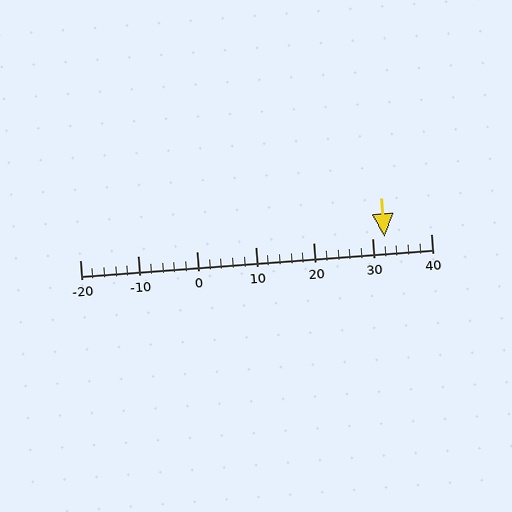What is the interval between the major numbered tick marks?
The major tick marks are spaced 10 units apart.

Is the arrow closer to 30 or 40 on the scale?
The arrow is closer to 30.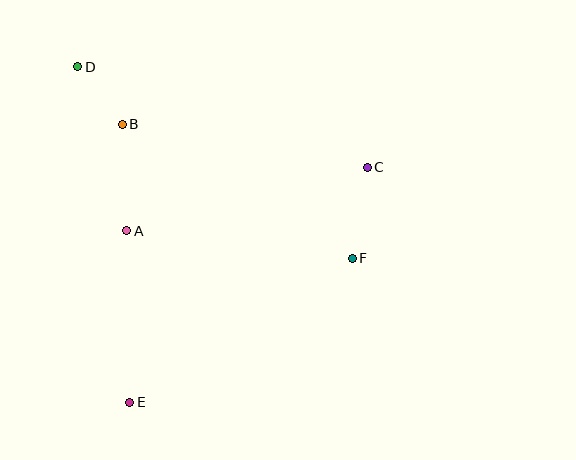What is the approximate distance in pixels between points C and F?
The distance between C and F is approximately 92 pixels.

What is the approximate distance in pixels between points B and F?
The distance between B and F is approximately 266 pixels.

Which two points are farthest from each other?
Points D and E are farthest from each other.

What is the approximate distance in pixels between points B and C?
The distance between B and C is approximately 249 pixels.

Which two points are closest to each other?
Points B and D are closest to each other.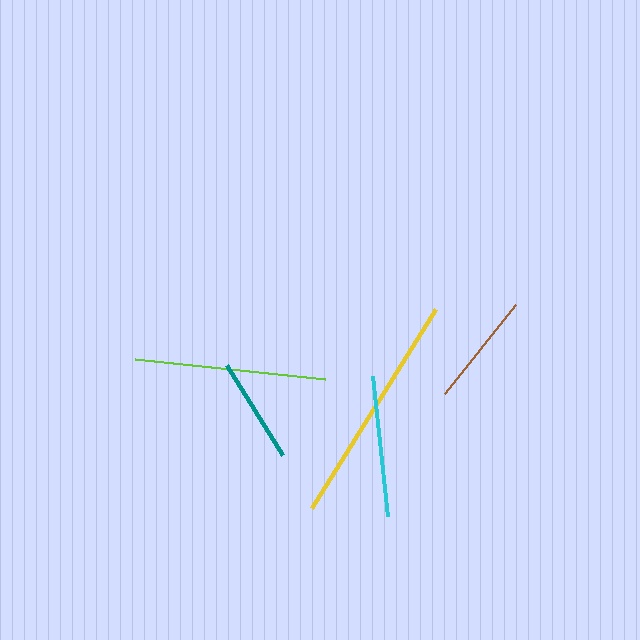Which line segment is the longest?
The yellow line is the longest at approximately 235 pixels.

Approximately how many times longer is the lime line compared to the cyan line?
The lime line is approximately 1.4 times the length of the cyan line.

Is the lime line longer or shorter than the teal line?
The lime line is longer than the teal line.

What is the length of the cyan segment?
The cyan segment is approximately 141 pixels long.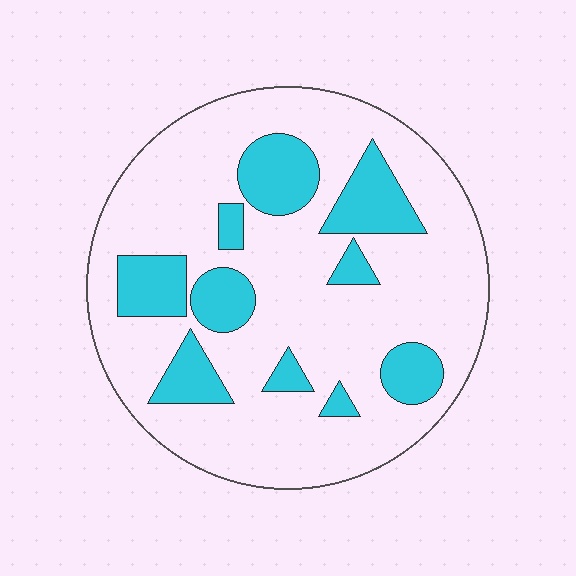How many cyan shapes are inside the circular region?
10.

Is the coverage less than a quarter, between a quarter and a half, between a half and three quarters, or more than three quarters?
Less than a quarter.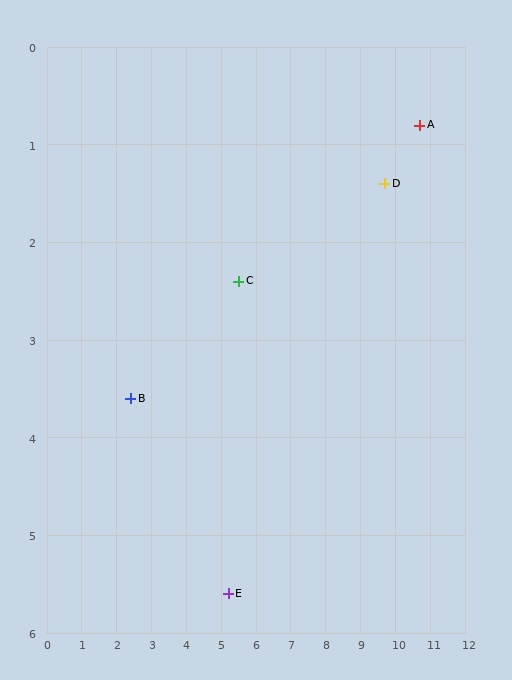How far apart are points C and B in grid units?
Points C and B are about 3.3 grid units apart.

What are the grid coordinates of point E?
Point E is at approximately (5.2, 5.6).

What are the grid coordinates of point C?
Point C is at approximately (5.5, 2.4).